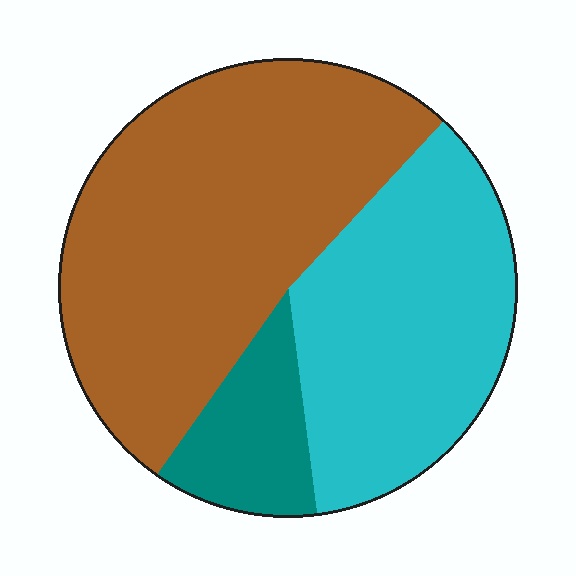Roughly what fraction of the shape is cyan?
Cyan covers around 35% of the shape.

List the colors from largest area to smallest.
From largest to smallest: brown, cyan, teal.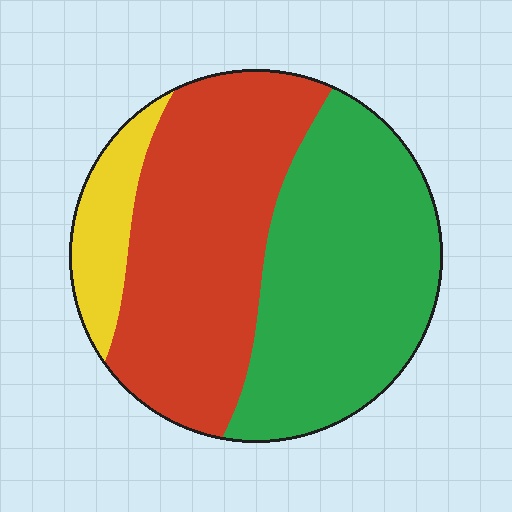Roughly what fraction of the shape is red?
Red covers roughly 45% of the shape.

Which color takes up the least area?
Yellow, at roughly 10%.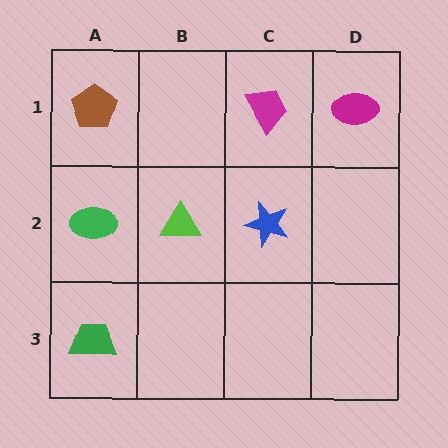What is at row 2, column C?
A blue star.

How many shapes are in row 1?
3 shapes.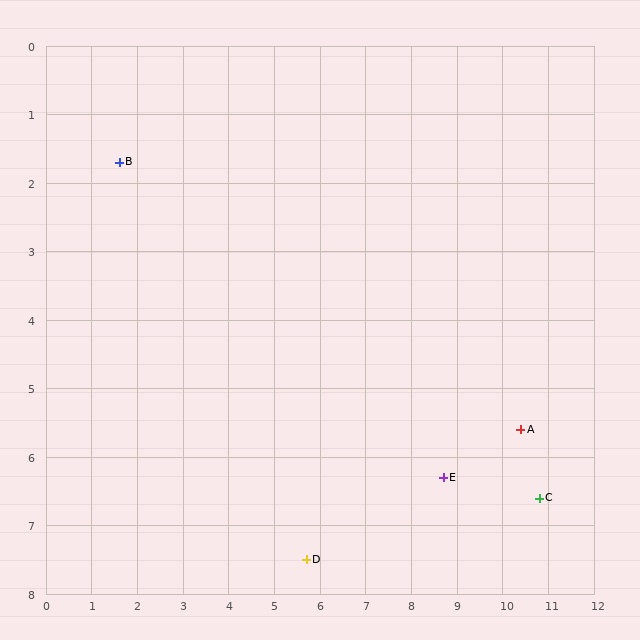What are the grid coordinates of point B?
Point B is at approximately (1.6, 1.7).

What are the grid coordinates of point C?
Point C is at approximately (10.8, 6.6).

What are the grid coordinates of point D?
Point D is at approximately (5.7, 7.5).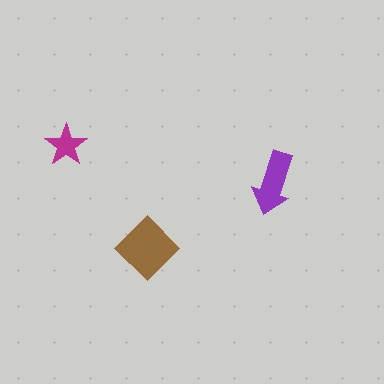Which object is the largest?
The brown diamond.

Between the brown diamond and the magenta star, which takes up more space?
The brown diamond.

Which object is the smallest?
The magenta star.